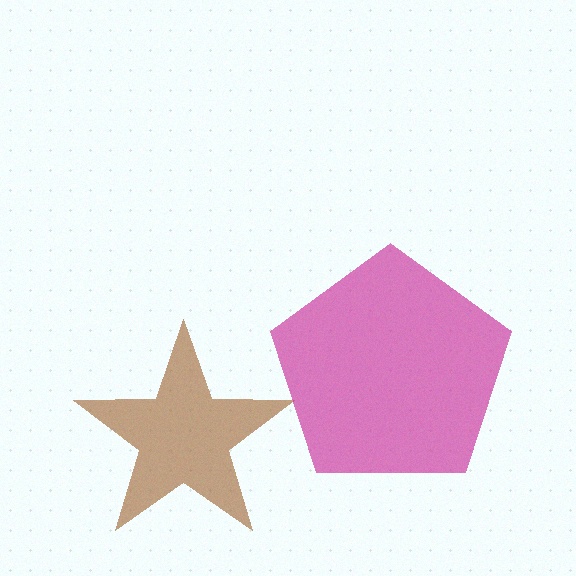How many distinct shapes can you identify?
There are 2 distinct shapes: a brown star, a magenta pentagon.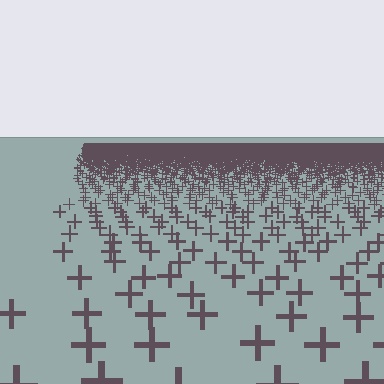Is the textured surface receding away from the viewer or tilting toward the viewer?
The surface is receding away from the viewer. Texture elements get smaller and denser toward the top.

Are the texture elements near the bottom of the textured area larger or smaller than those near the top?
Larger. Near the bottom, elements are closer to the viewer and appear at a bigger on-screen size.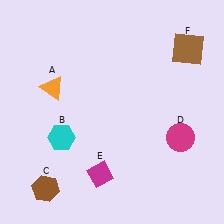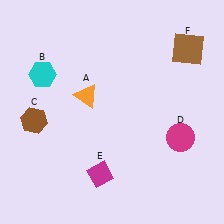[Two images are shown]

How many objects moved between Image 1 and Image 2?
3 objects moved between the two images.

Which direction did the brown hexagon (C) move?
The brown hexagon (C) moved up.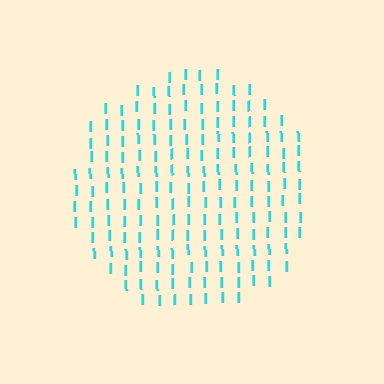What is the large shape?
The large shape is a circle.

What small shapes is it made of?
It is made of small letter I's.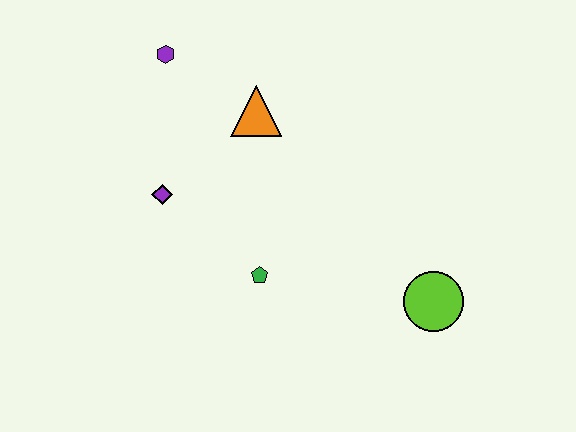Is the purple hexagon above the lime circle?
Yes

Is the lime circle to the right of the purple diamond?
Yes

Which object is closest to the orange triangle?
The purple hexagon is closest to the orange triangle.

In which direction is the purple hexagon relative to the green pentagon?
The purple hexagon is above the green pentagon.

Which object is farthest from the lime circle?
The purple hexagon is farthest from the lime circle.